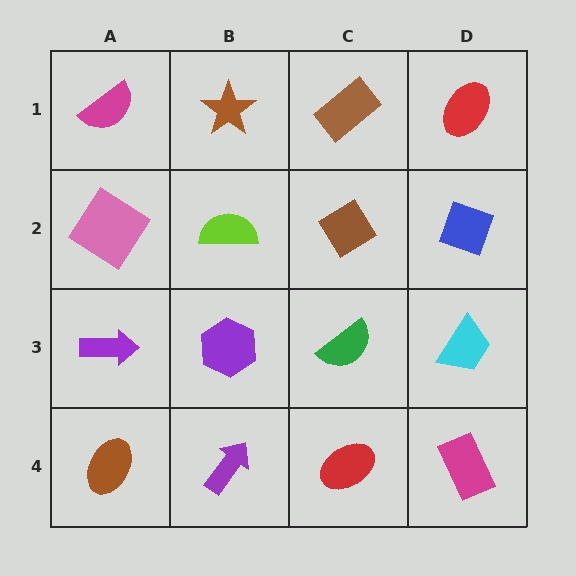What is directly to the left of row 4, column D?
A red ellipse.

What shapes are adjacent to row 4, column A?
A purple arrow (row 3, column A), a purple arrow (row 4, column B).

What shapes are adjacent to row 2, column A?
A magenta semicircle (row 1, column A), a purple arrow (row 3, column A), a lime semicircle (row 2, column B).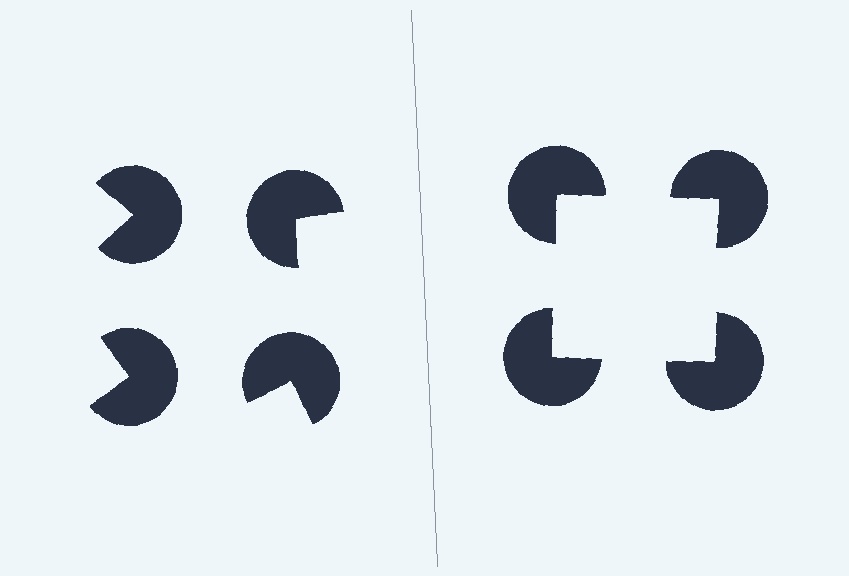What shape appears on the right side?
An illusory square.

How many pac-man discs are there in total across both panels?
8 — 4 on each side.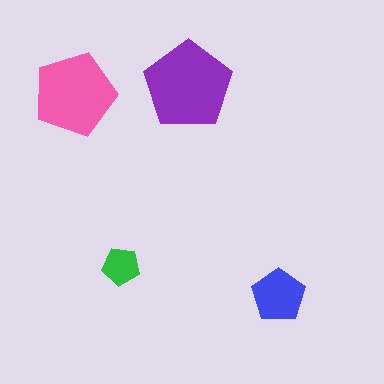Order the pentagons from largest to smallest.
the purple one, the pink one, the blue one, the green one.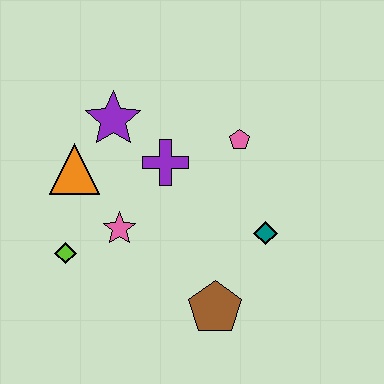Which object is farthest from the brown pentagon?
The purple star is farthest from the brown pentagon.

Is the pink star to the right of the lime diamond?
Yes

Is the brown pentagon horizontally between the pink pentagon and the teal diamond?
No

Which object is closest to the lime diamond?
The pink star is closest to the lime diamond.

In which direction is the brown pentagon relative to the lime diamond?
The brown pentagon is to the right of the lime diamond.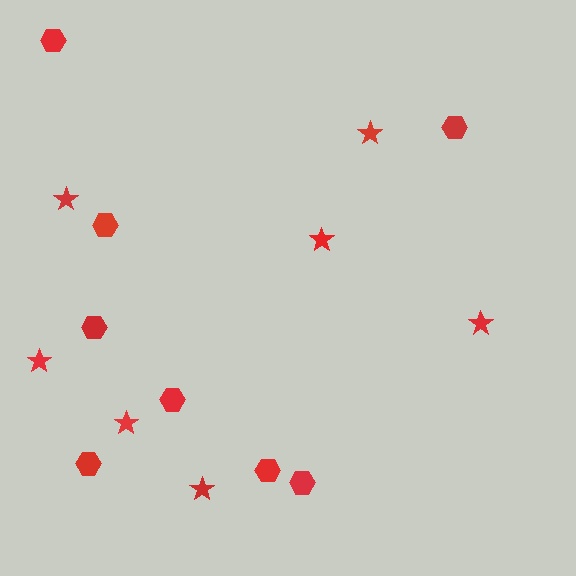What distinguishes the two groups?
There are 2 groups: one group of hexagons (8) and one group of stars (7).